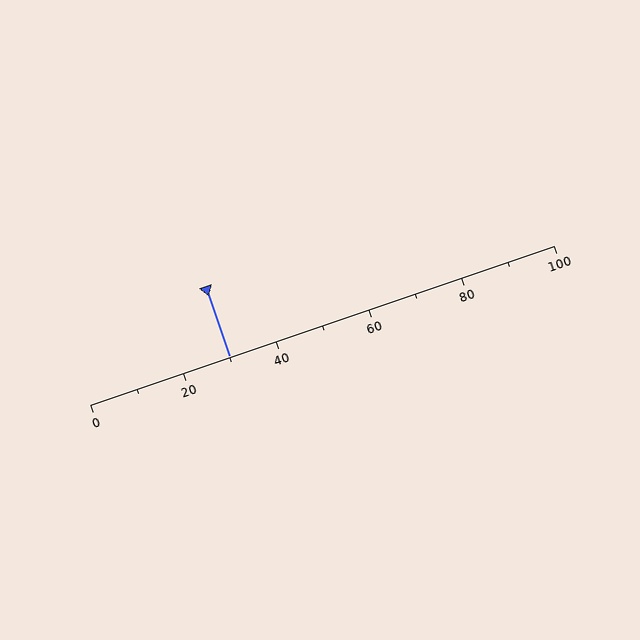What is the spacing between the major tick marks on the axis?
The major ticks are spaced 20 apart.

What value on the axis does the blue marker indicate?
The marker indicates approximately 30.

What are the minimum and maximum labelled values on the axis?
The axis runs from 0 to 100.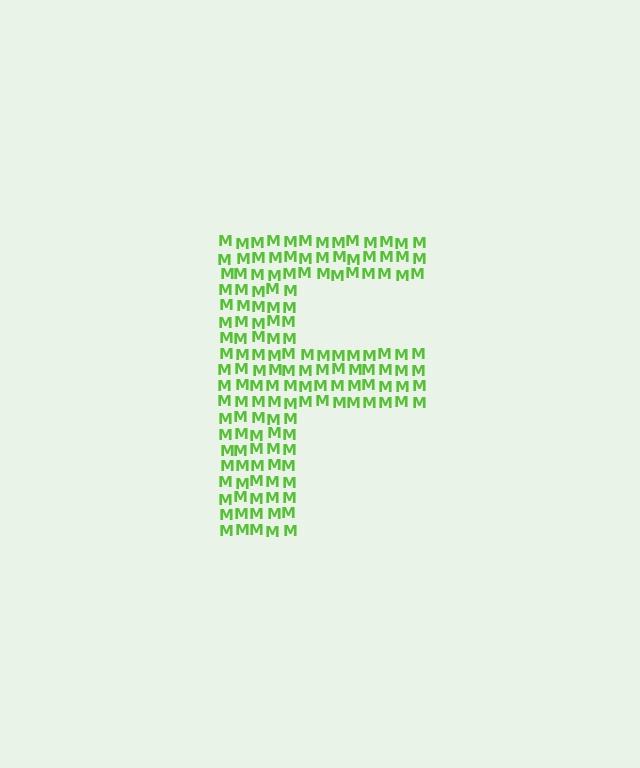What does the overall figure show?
The overall figure shows the letter F.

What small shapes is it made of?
It is made of small letter M's.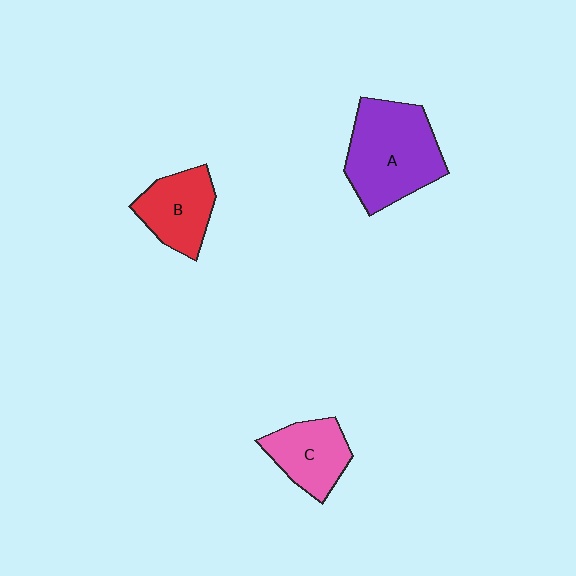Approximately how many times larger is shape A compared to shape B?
Approximately 1.7 times.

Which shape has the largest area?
Shape A (purple).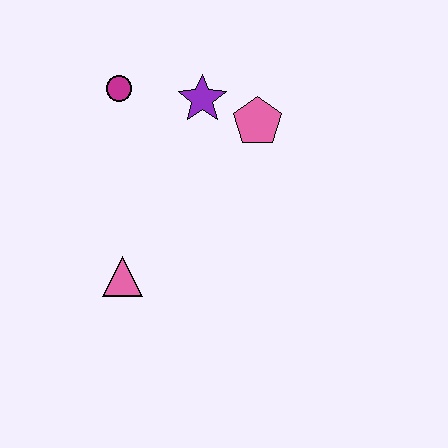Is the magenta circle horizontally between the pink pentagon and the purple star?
No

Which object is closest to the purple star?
The pink pentagon is closest to the purple star.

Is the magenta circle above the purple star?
Yes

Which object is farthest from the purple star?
The pink triangle is farthest from the purple star.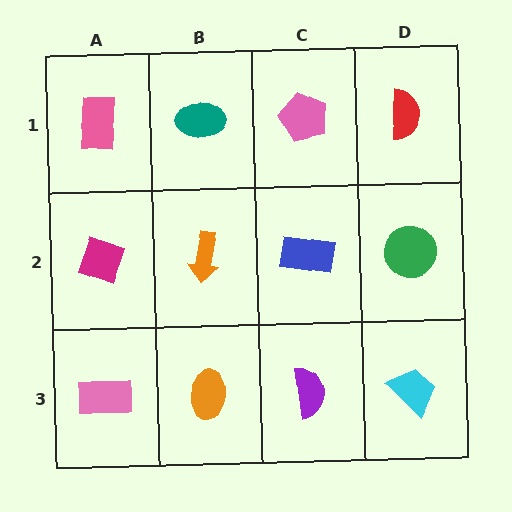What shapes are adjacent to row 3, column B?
An orange arrow (row 2, column B), a pink rectangle (row 3, column A), a purple semicircle (row 3, column C).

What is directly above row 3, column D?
A green circle.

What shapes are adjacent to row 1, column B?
An orange arrow (row 2, column B), a pink rectangle (row 1, column A), a pink pentagon (row 1, column C).